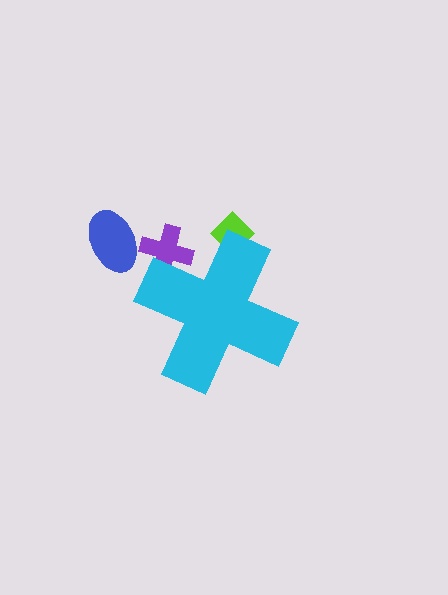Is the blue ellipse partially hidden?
No, the blue ellipse is fully visible.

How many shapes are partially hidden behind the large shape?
2 shapes are partially hidden.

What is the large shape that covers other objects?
A cyan cross.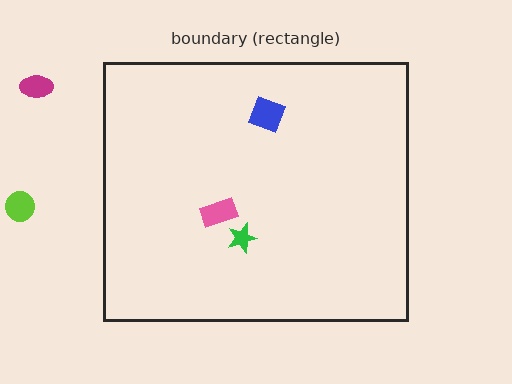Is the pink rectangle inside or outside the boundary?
Inside.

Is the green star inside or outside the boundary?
Inside.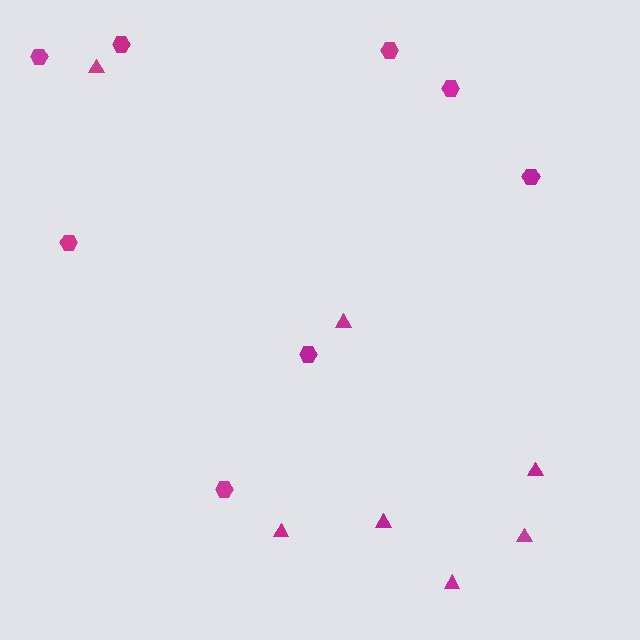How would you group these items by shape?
There are 2 groups: one group of triangles (7) and one group of hexagons (8).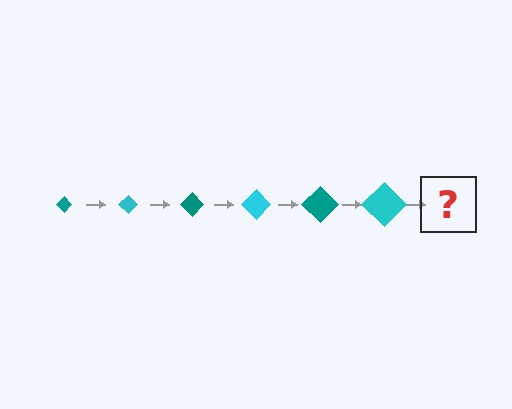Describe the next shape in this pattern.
It should be a teal diamond, larger than the previous one.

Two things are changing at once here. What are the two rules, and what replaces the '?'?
The two rules are that the diamond grows larger each step and the color cycles through teal and cyan. The '?' should be a teal diamond, larger than the previous one.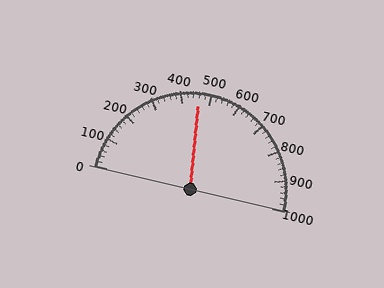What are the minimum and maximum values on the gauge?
The gauge ranges from 0 to 1000.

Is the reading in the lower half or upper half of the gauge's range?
The reading is in the lower half of the range (0 to 1000).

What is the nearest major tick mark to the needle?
The nearest major tick mark is 500.